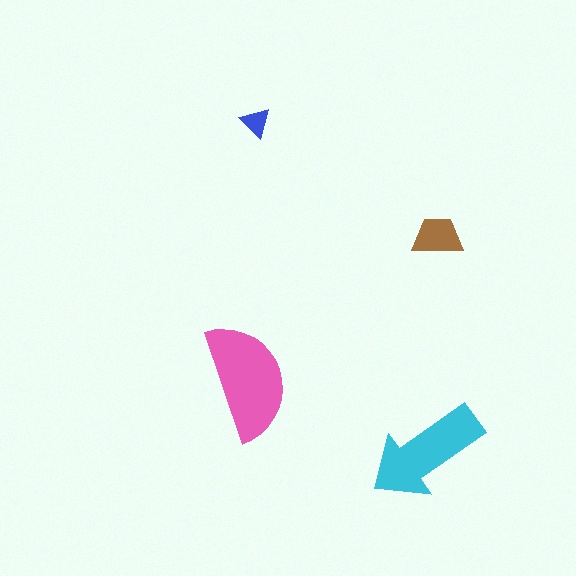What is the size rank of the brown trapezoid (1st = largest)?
3rd.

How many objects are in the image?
There are 4 objects in the image.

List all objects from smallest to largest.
The blue triangle, the brown trapezoid, the cyan arrow, the pink semicircle.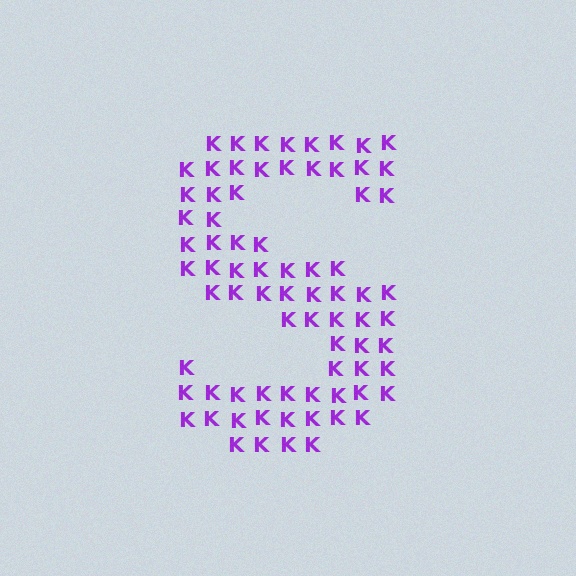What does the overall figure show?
The overall figure shows the letter S.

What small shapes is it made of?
It is made of small letter K's.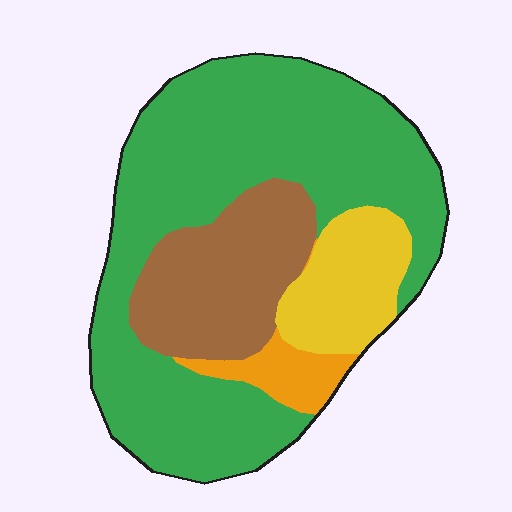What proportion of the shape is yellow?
Yellow takes up less than a quarter of the shape.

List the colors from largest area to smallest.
From largest to smallest: green, brown, yellow, orange.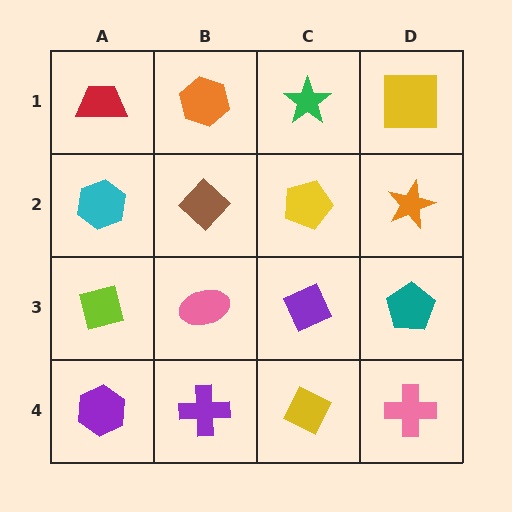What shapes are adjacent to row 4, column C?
A purple diamond (row 3, column C), a purple cross (row 4, column B), a pink cross (row 4, column D).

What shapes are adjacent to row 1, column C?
A yellow pentagon (row 2, column C), an orange hexagon (row 1, column B), a yellow square (row 1, column D).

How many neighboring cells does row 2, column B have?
4.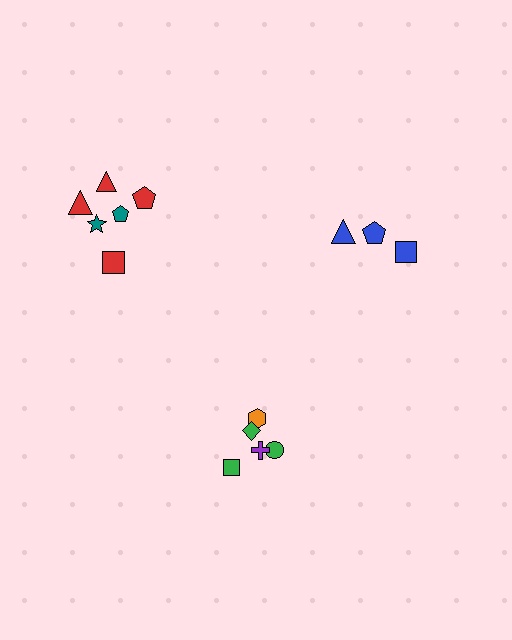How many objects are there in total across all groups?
There are 14 objects.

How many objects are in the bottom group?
There are 5 objects.